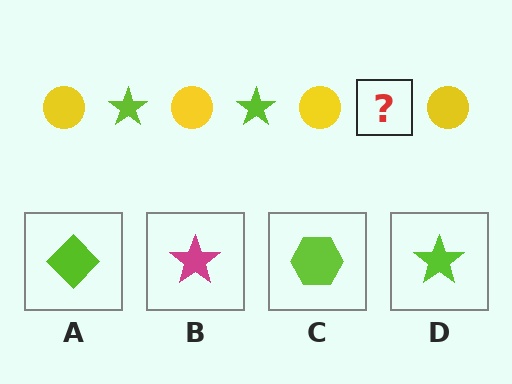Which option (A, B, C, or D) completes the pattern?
D.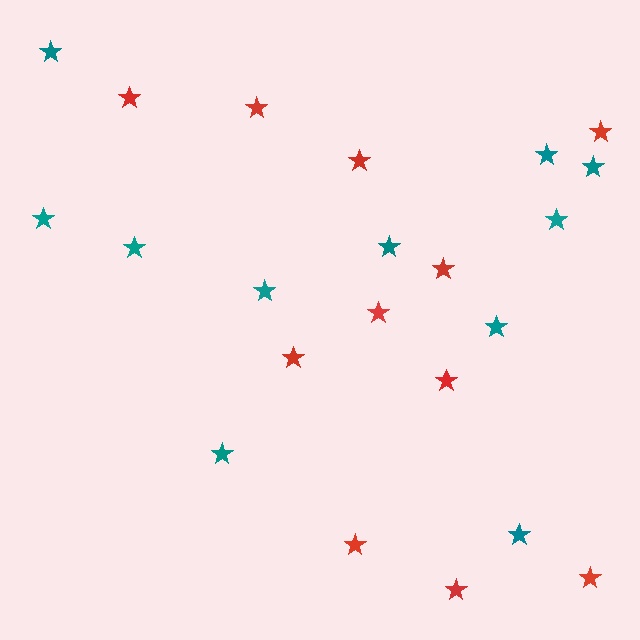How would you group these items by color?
There are 2 groups: one group of red stars (11) and one group of teal stars (11).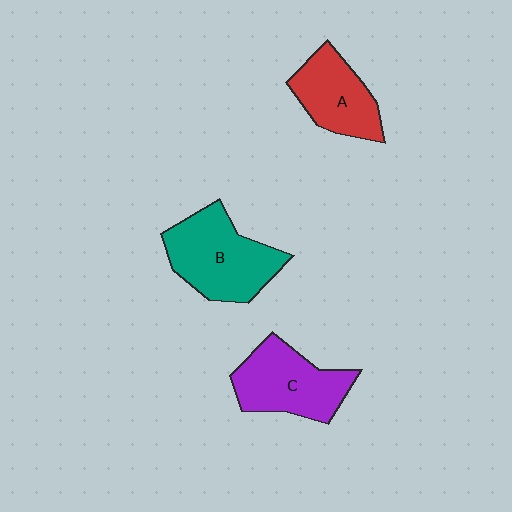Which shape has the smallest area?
Shape A (red).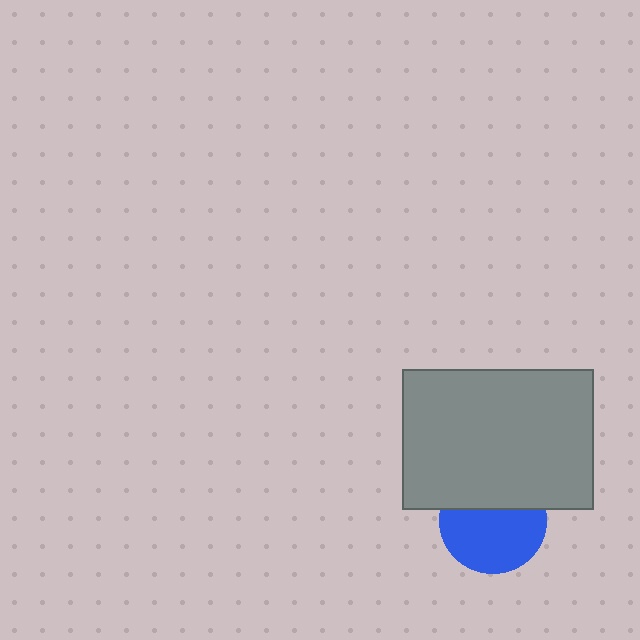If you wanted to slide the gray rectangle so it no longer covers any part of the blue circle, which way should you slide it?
Slide it up — that is the most direct way to separate the two shapes.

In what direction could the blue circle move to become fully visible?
The blue circle could move down. That would shift it out from behind the gray rectangle entirely.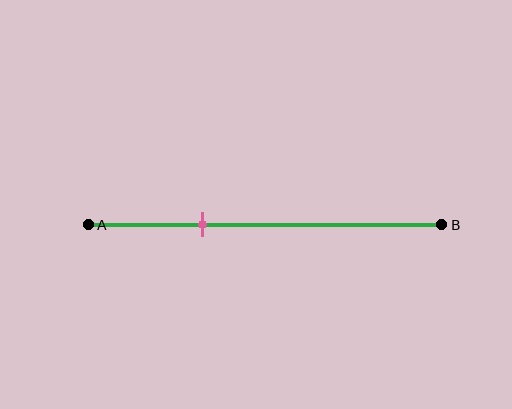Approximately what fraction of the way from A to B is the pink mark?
The pink mark is approximately 30% of the way from A to B.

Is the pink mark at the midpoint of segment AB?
No, the mark is at about 30% from A, not at the 50% midpoint.